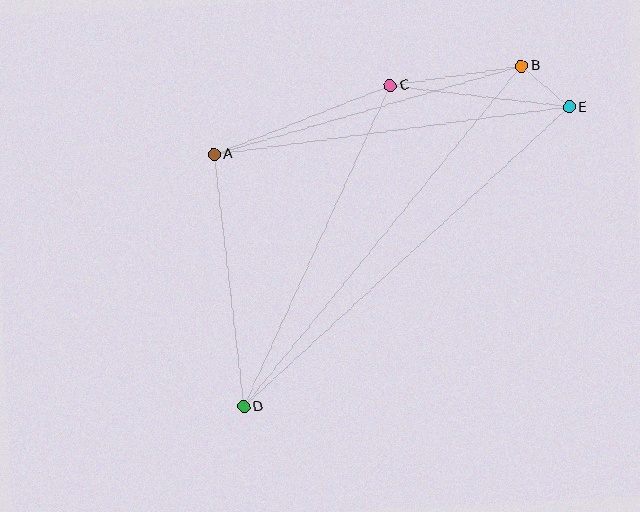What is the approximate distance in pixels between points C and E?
The distance between C and E is approximately 180 pixels.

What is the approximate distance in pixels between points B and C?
The distance between B and C is approximately 133 pixels.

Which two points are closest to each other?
Points B and E are closest to each other.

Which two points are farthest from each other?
Points D and E are farthest from each other.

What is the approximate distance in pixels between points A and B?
The distance between A and B is approximately 320 pixels.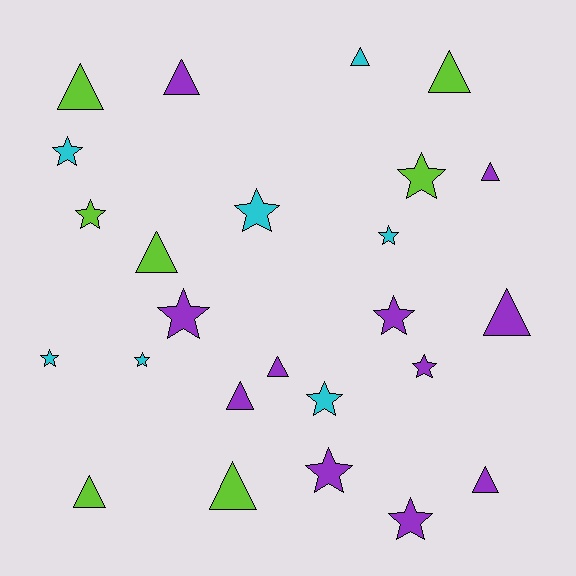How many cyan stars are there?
There are 6 cyan stars.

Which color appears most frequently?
Purple, with 11 objects.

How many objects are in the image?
There are 25 objects.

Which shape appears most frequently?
Star, with 13 objects.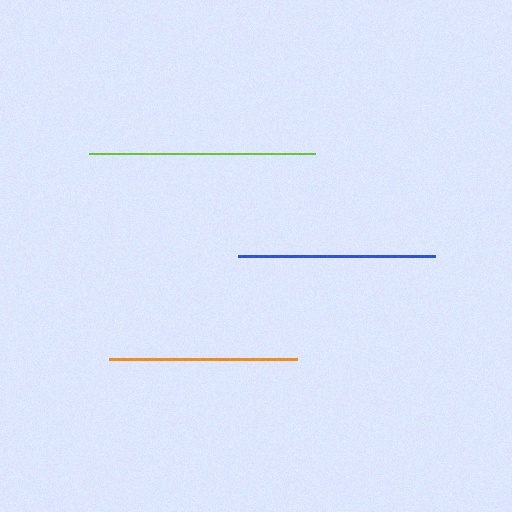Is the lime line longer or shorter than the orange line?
The lime line is longer than the orange line.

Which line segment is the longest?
The lime line is the longest at approximately 227 pixels.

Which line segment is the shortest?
The orange line is the shortest at approximately 188 pixels.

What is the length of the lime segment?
The lime segment is approximately 227 pixels long.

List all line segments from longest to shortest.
From longest to shortest: lime, blue, orange.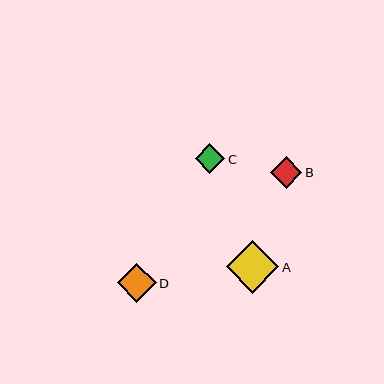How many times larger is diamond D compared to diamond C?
Diamond D is approximately 1.3 times the size of diamond C.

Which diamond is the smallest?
Diamond C is the smallest with a size of approximately 30 pixels.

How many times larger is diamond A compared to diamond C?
Diamond A is approximately 1.8 times the size of diamond C.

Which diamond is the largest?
Diamond A is the largest with a size of approximately 53 pixels.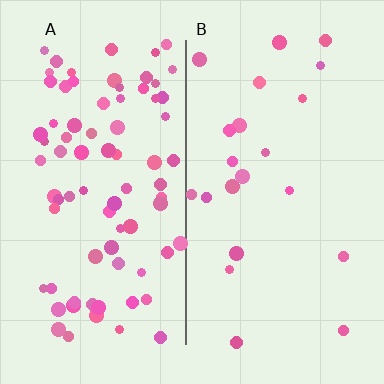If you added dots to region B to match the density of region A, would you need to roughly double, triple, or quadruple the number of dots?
Approximately quadruple.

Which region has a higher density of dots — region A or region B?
A (the left).